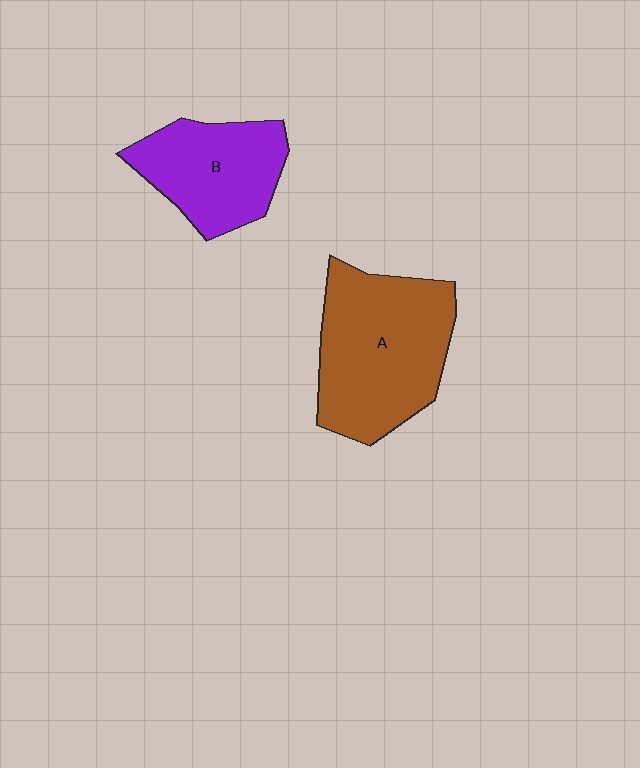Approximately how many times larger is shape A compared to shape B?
Approximately 1.5 times.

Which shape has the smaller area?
Shape B (purple).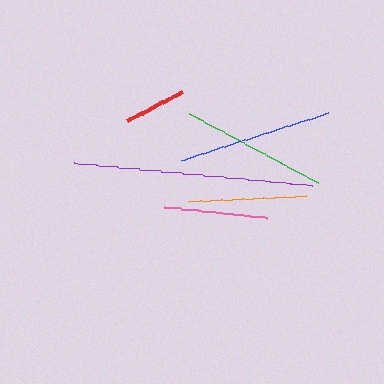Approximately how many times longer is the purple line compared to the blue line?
The purple line is approximately 1.5 times the length of the blue line.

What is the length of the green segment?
The green segment is approximately 146 pixels long.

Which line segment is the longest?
The purple line is the longest at approximately 239 pixels.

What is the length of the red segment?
The red segment is approximately 62 pixels long.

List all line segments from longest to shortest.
From longest to shortest: purple, blue, green, orange, pink, red.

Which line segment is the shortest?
The red line is the shortest at approximately 62 pixels.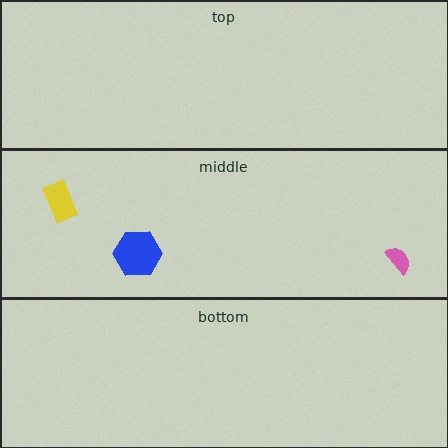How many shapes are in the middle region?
3.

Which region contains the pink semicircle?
The middle region.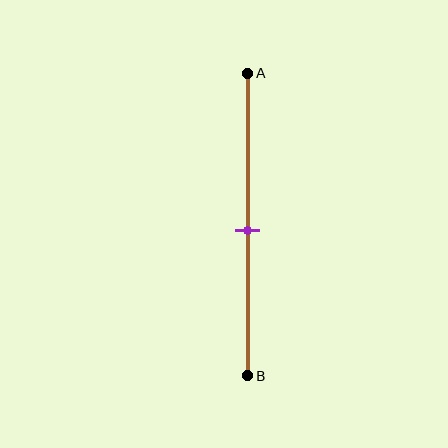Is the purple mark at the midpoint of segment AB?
Yes, the mark is approximately at the midpoint.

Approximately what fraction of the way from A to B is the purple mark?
The purple mark is approximately 50% of the way from A to B.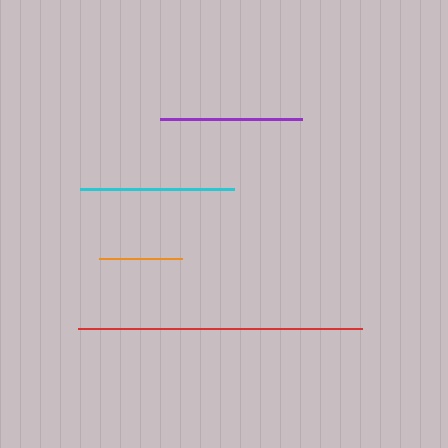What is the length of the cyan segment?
The cyan segment is approximately 154 pixels long.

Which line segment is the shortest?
The orange line is the shortest at approximately 83 pixels.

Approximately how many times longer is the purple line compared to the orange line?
The purple line is approximately 1.7 times the length of the orange line.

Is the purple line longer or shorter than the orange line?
The purple line is longer than the orange line.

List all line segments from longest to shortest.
From longest to shortest: red, cyan, purple, orange.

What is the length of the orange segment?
The orange segment is approximately 83 pixels long.